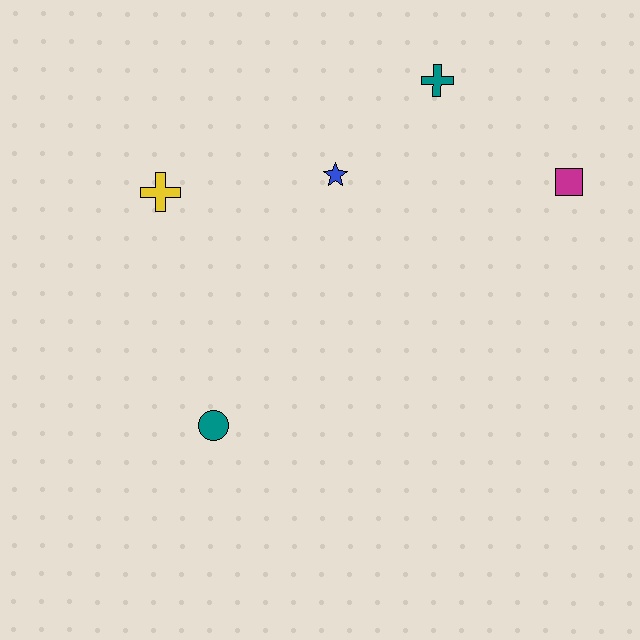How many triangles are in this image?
There are no triangles.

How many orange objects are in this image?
There are no orange objects.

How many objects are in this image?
There are 5 objects.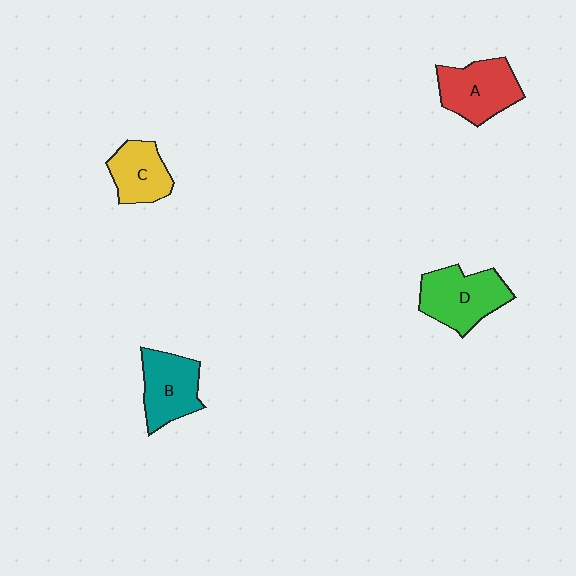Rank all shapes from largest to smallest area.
From largest to smallest: D (green), A (red), B (teal), C (yellow).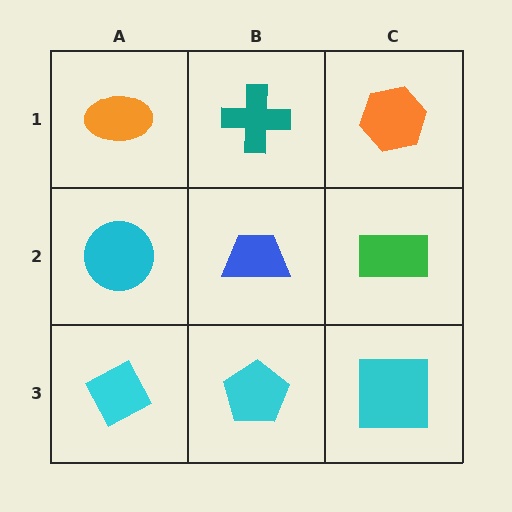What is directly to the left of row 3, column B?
A cyan diamond.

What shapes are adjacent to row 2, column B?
A teal cross (row 1, column B), a cyan pentagon (row 3, column B), a cyan circle (row 2, column A), a green rectangle (row 2, column C).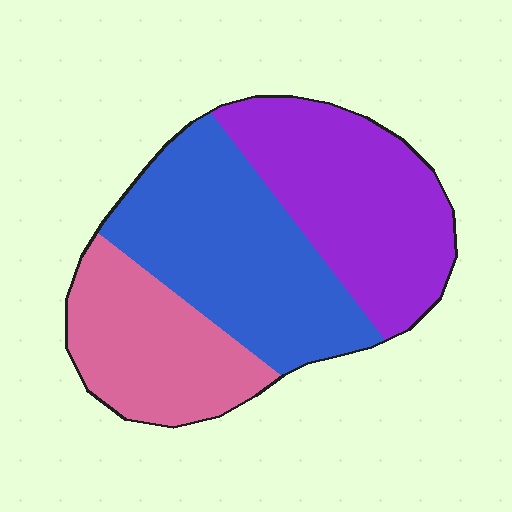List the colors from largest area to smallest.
From largest to smallest: blue, purple, pink.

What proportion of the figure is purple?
Purple takes up about one third (1/3) of the figure.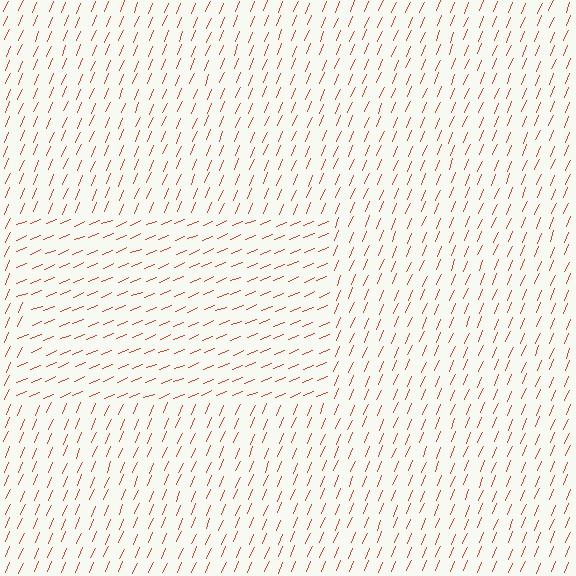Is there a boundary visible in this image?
Yes, there is a texture boundary formed by a change in line orientation.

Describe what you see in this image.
The image is filled with small red line segments. A rectangle region in the image has lines oriented differently from the surrounding lines, creating a visible texture boundary.